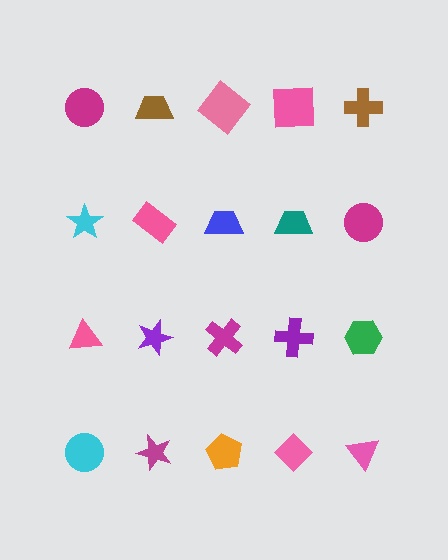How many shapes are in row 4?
5 shapes.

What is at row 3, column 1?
A pink triangle.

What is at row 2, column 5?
A magenta circle.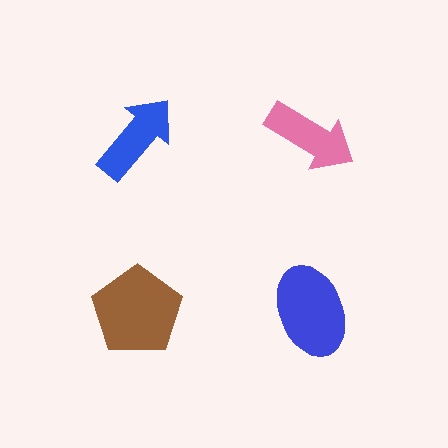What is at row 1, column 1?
A blue arrow.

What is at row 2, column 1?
A brown pentagon.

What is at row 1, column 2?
A pink arrow.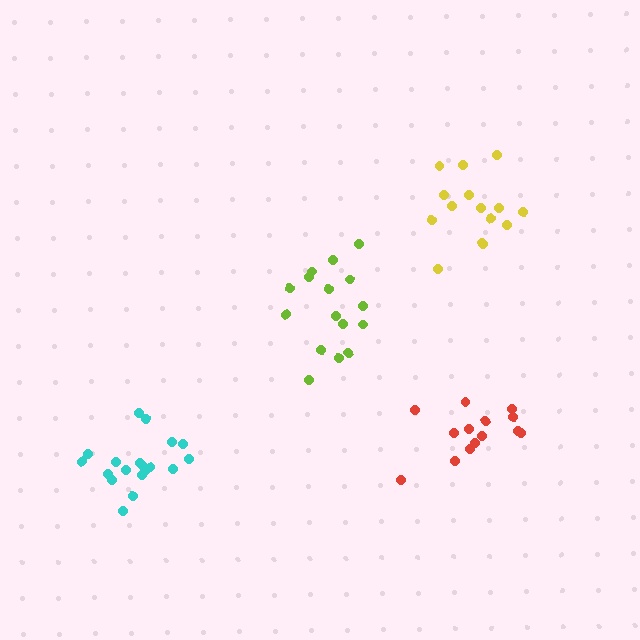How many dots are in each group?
Group 1: 15 dots, Group 2: 16 dots, Group 3: 19 dots, Group 4: 14 dots (64 total).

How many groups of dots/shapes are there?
There are 4 groups.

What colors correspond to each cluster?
The clusters are colored: yellow, lime, cyan, red.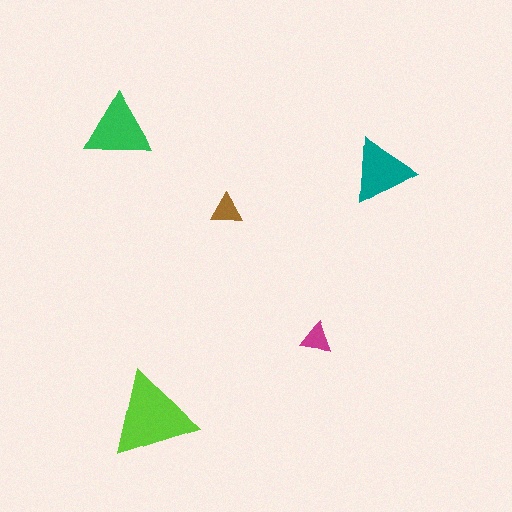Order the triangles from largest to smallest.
the lime one, the green one, the teal one, the brown one, the magenta one.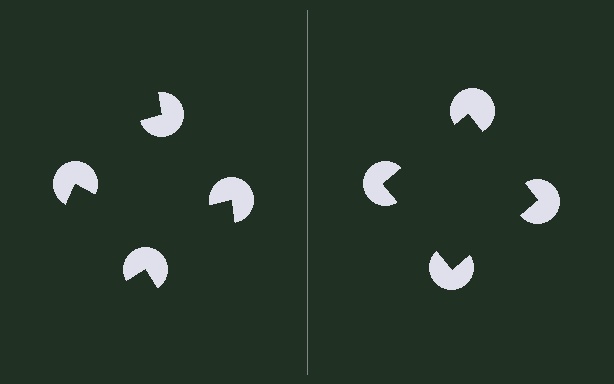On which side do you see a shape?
An illusory square appears on the right side. On the left side the wedge cuts are rotated, so no coherent shape forms.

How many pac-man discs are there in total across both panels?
8 — 4 on each side.